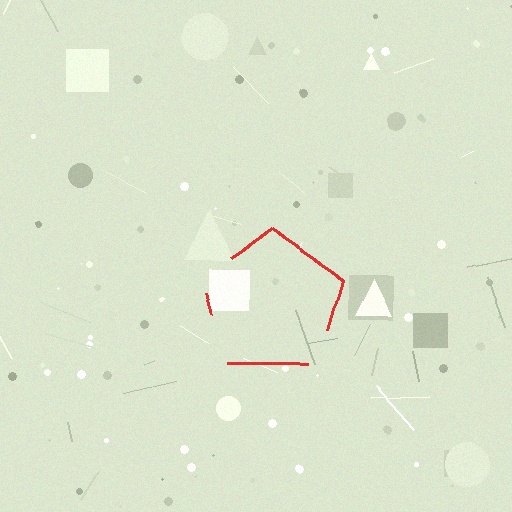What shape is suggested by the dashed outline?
The dashed outline suggests a pentagon.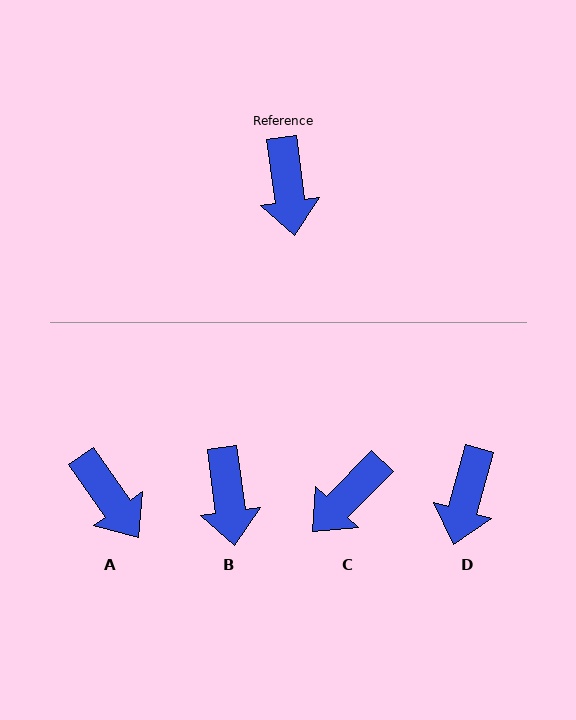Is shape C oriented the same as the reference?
No, it is off by about 52 degrees.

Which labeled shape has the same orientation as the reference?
B.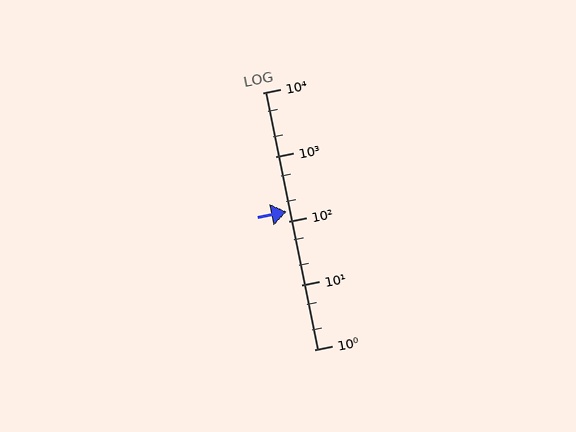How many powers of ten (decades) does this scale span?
The scale spans 4 decades, from 1 to 10000.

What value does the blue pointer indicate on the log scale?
The pointer indicates approximately 140.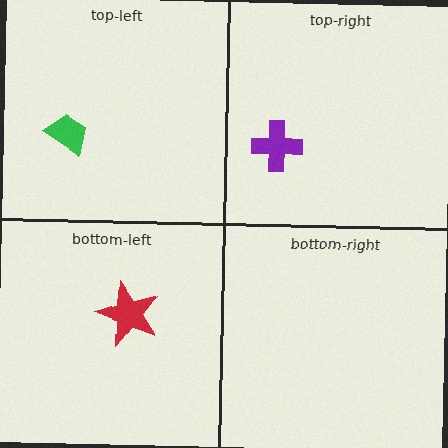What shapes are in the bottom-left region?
The red star.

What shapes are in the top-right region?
The purple cross.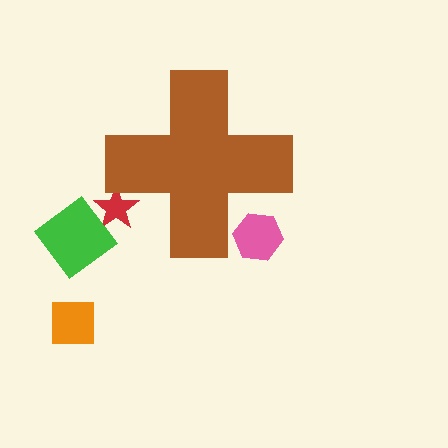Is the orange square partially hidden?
No, the orange square is fully visible.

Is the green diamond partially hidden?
No, the green diamond is fully visible.